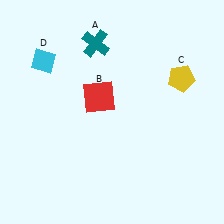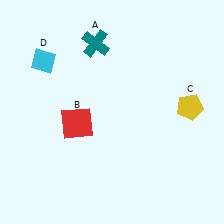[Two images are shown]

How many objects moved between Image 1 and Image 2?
2 objects moved between the two images.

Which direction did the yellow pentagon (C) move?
The yellow pentagon (C) moved down.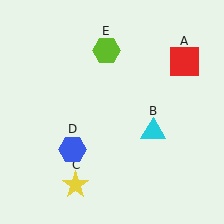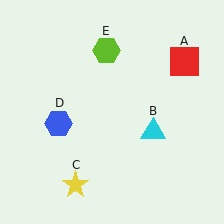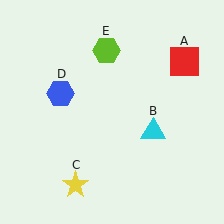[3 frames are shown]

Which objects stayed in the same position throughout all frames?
Red square (object A) and cyan triangle (object B) and yellow star (object C) and lime hexagon (object E) remained stationary.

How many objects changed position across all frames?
1 object changed position: blue hexagon (object D).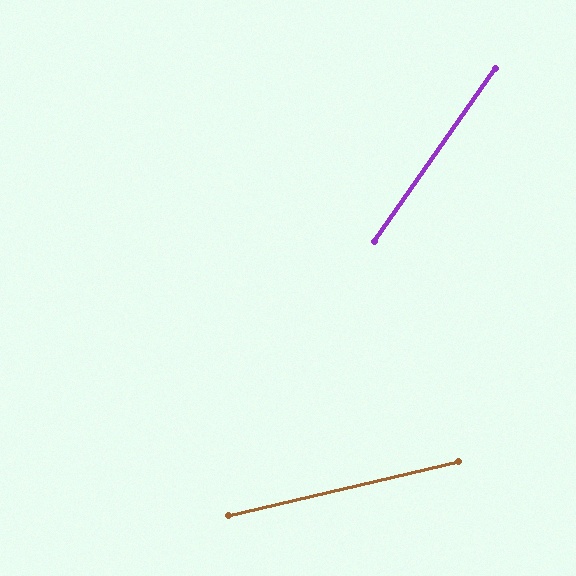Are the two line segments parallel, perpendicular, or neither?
Neither parallel nor perpendicular — they differ by about 42°.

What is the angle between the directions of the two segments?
Approximately 42 degrees.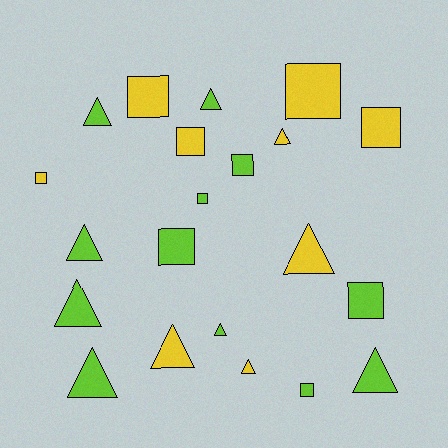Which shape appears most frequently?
Triangle, with 11 objects.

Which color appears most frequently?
Lime, with 12 objects.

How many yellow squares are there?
There are 5 yellow squares.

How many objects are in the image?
There are 21 objects.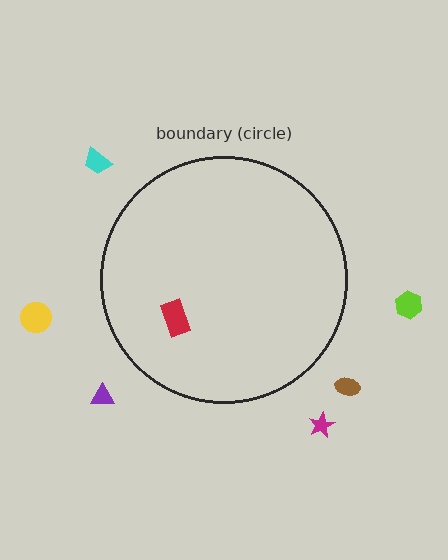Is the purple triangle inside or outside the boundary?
Outside.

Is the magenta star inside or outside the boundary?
Outside.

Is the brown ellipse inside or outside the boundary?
Outside.